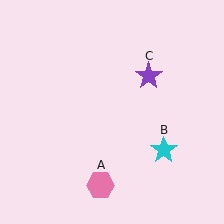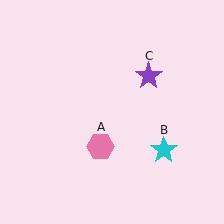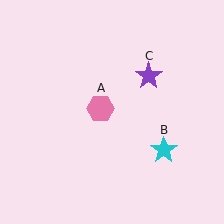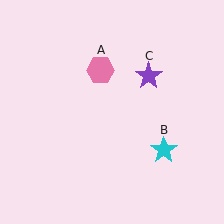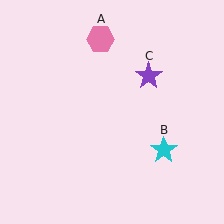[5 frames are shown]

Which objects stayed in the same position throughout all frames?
Cyan star (object B) and purple star (object C) remained stationary.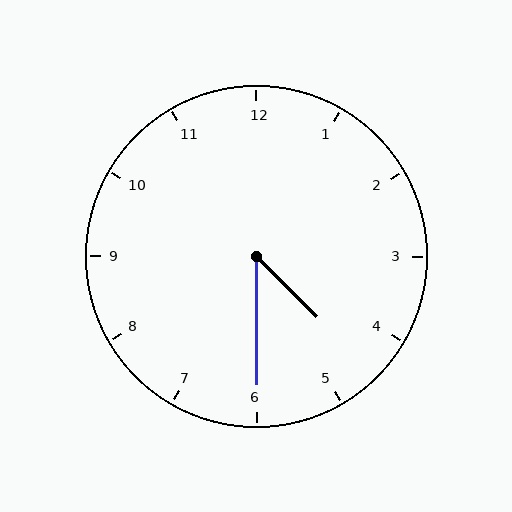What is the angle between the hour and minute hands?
Approximately 45 degrees.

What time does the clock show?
4:30.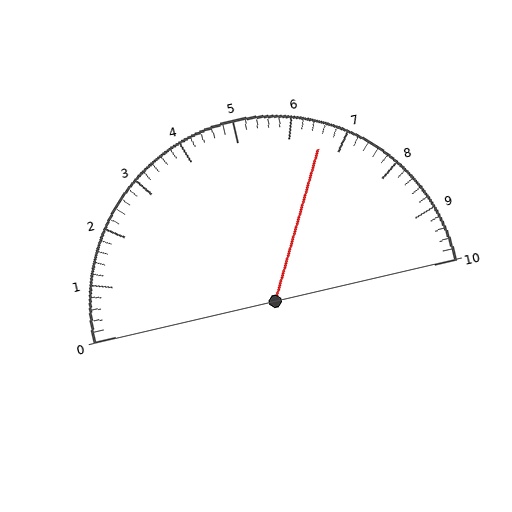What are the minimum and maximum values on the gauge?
The gauge ranges from 0 to 10.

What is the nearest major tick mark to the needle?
The nearest major tick mark is 7.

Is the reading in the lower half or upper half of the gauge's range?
The reading is in the upper half of the range (0 to 10).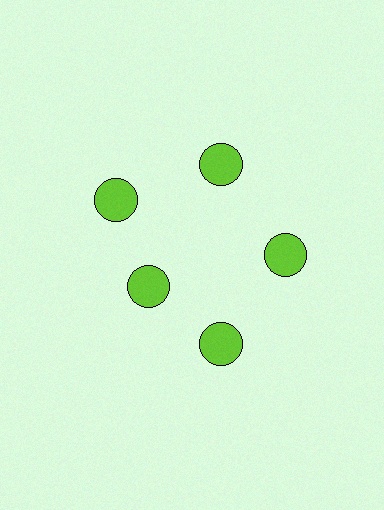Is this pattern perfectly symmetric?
No. The 5 lime circles are arranged in a ring, but one element near the 8 o'clock position is pulled inward toward the center, breaking the 5-fold rotational symmetry.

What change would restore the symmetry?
The symmetry would be restored by moving it outward, back onto the ring so that all 5 circles sit at equal angles and equal distance from the center.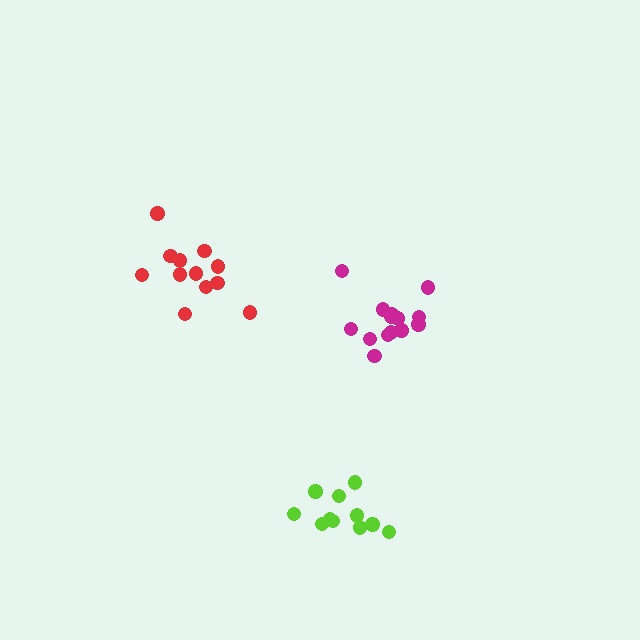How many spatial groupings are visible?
There are 3 spatial groupings.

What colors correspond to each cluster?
The clusters are colored: red, magenta, lime.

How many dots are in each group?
Group 1: 12 dots, Group 2: 14 dots, Group 3: 11 dots (37 total).